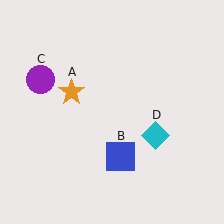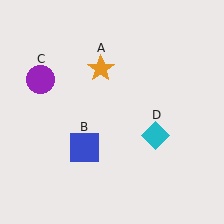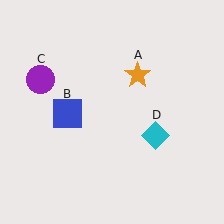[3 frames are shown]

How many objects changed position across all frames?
2 objects changed position: orange star (object A), blue square (object B).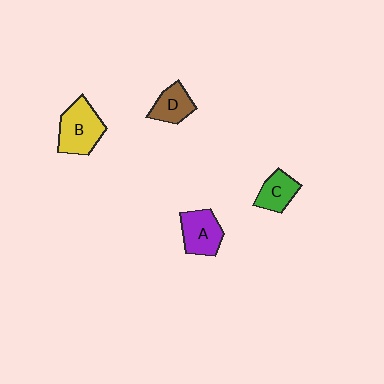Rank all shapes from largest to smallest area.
From largest to smallest: B (yellow), A (purple), D (brown), C (green).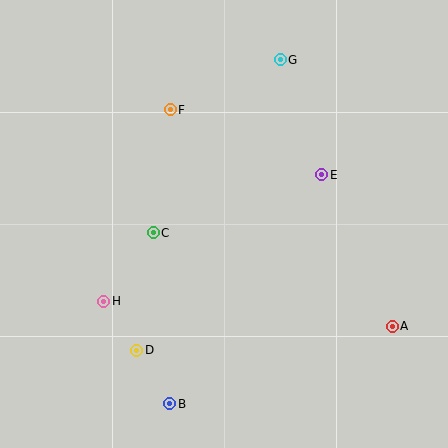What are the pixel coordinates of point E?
Point E is at (322, 175).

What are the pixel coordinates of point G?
Point G is at (280, 60).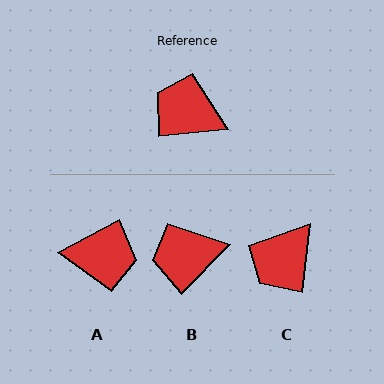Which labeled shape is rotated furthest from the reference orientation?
A, about 158 degrees away.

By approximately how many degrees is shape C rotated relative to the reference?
Approximately 77 degrees counter-clockwise.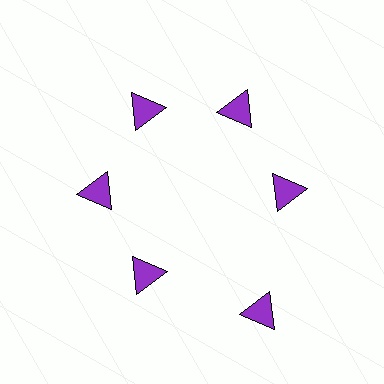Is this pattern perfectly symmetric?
No. The 6 purple triangles are arranged in a ring, but one element near the 5 o'clock position is pushed outward from the center, breaking the 6-fold rotational symmetry.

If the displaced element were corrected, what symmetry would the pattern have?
It would have 6-fold rotational symmetry — the pattern would map onto itself every 60 degrees.